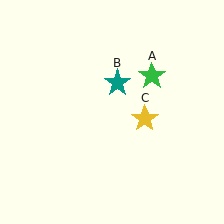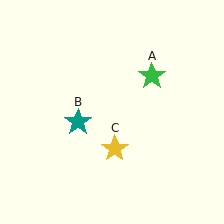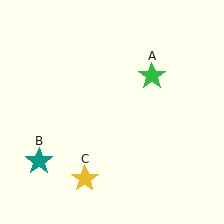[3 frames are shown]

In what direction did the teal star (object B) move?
The teal star (object B) moved down and to the left.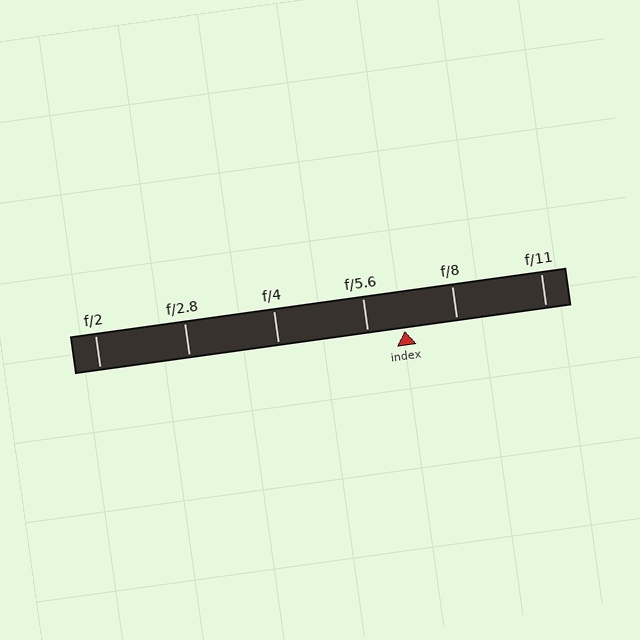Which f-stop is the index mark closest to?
The index mark is closest to f/5.6.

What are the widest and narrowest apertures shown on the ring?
The widest aperture shown is f/2 and the narrowest is f/11.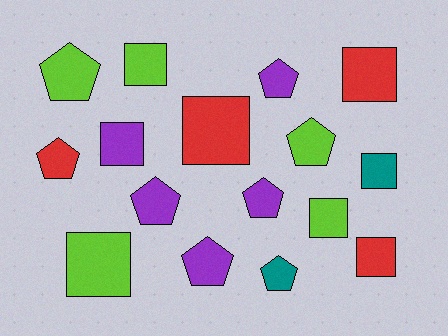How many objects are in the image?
There are 16 objects.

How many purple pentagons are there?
There are 4 purple pentagons.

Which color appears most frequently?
Lime, with 5 objects.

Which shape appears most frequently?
Square, with 8 objects.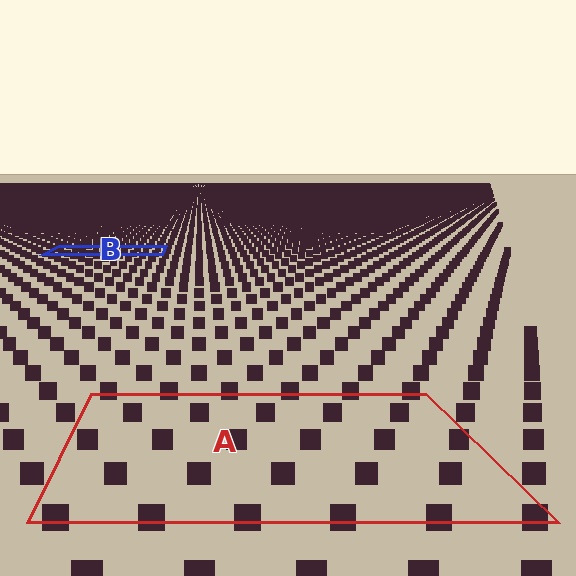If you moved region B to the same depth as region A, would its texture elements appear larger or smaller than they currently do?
They would appear larger. At a closer depth, the same texture elements are projected at a bigger on-screen size.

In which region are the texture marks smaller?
The texture marks are smaller in region B, because it is farther away.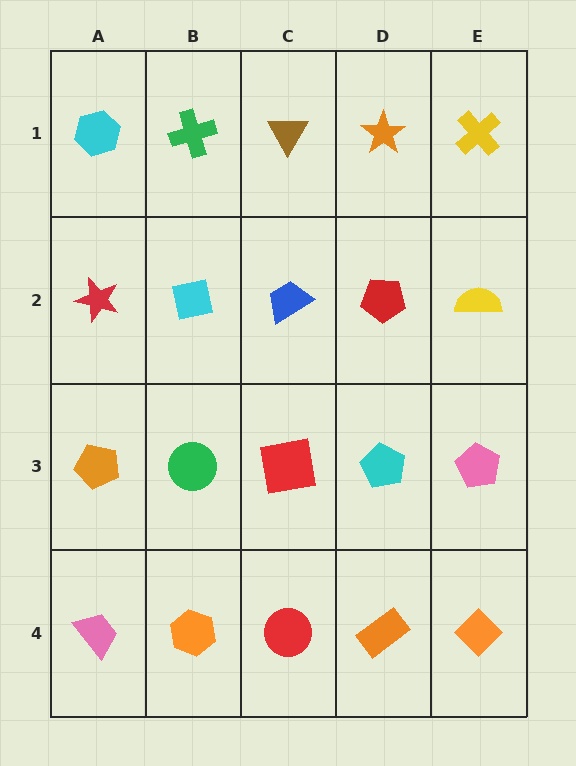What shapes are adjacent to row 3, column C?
A blue trapezoid (row 2, column C), a red circle (row 4, column C), a green circle (row 3, column B), a cyan pentagon (row 3, column D).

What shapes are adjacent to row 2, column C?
A brown triangle (row 1, column C), a red square (row 3, column C), a cyan square (row 2, column B), a red pentagon (row 2, column D).